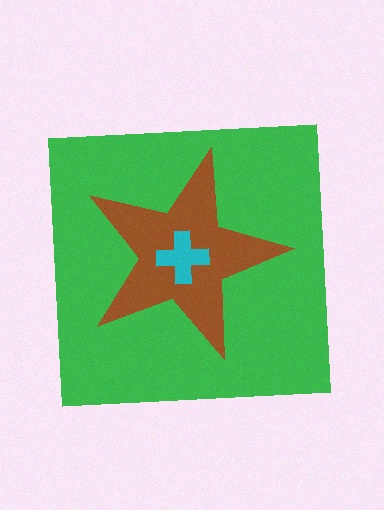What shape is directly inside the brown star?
The cyan cross.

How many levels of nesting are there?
3.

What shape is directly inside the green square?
The brown star.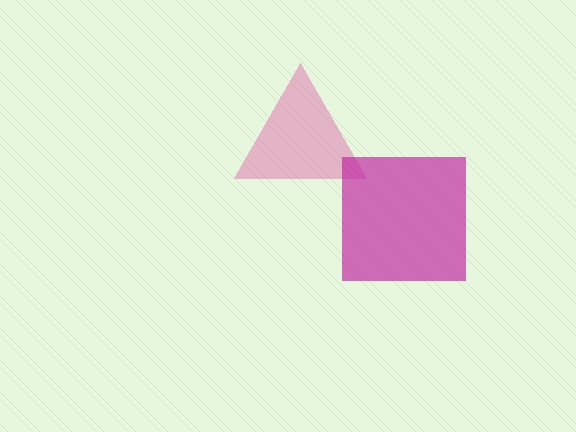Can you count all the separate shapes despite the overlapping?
Yes, there are 2 separate shapes.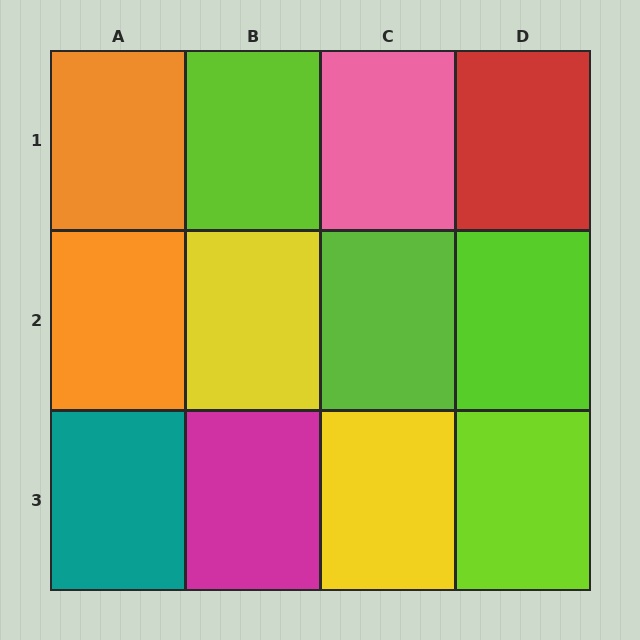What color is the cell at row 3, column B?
Magenta.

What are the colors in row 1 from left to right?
Orange, lime, pink, red.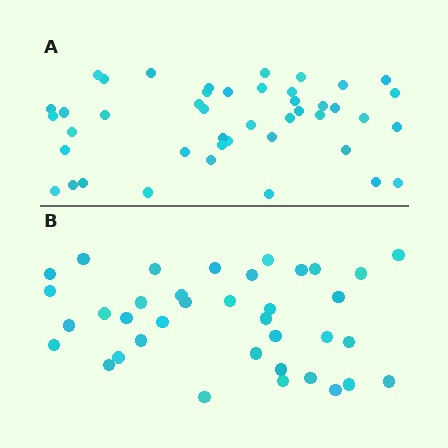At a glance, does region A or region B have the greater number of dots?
Region A (the top region) has more dots.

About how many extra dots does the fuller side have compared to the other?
Region A has roughly 8 or so more dots than region B.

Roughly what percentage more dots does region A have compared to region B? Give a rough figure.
About 20% more.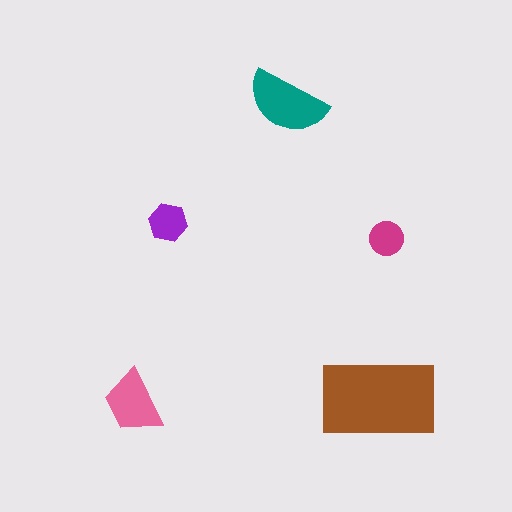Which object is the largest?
The brown rectangle.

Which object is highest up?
The teal semicircle is topmost.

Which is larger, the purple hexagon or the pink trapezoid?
The pink trapezoid.